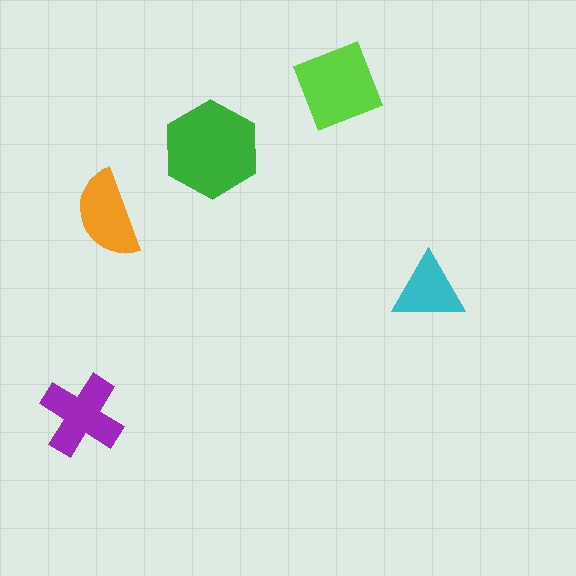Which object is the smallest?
The cyan triangle.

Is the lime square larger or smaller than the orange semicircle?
Larger.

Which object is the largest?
The green hexagon.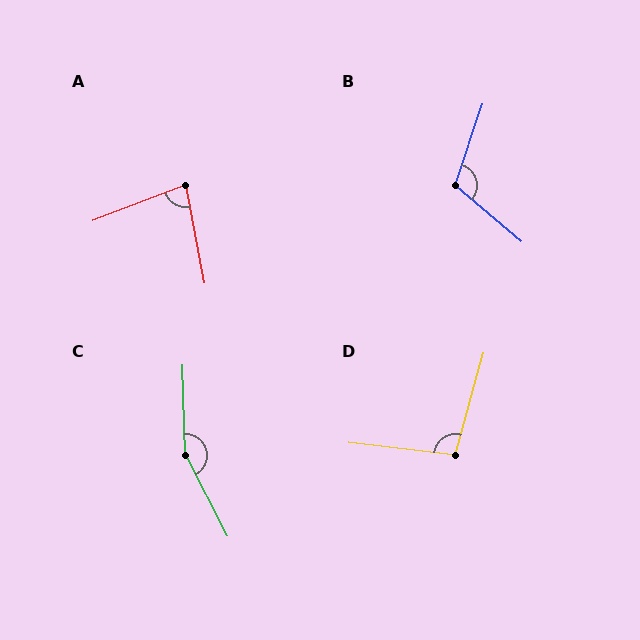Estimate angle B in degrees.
Approximately 112 degrees.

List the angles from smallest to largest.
A (80°), D (99°), B (112°), C (155°).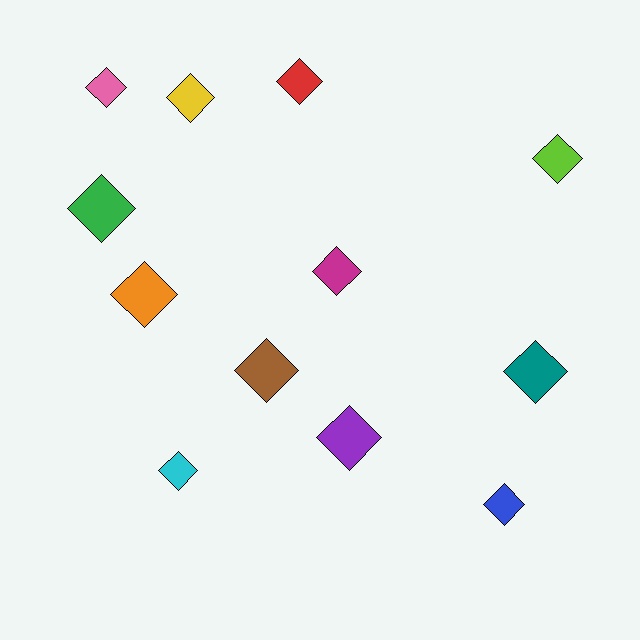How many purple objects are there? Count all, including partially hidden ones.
There is 1 purple object.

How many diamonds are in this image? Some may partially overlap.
There are 12 diamonds.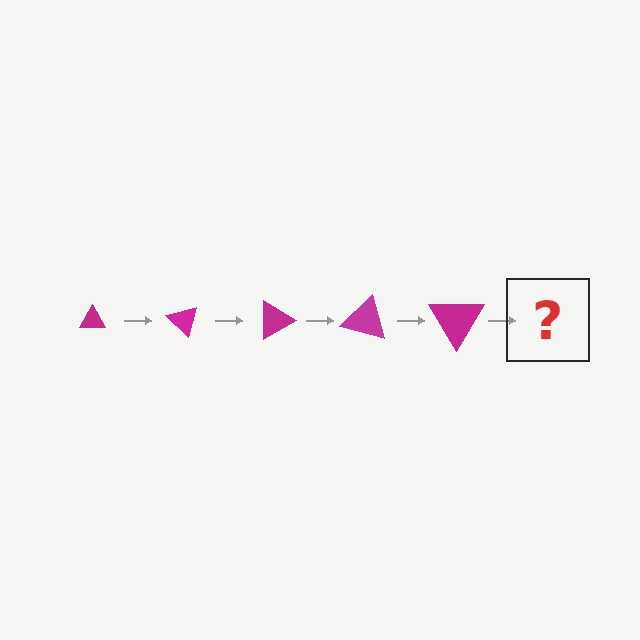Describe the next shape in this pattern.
It should be a triangle, larger than the previous one and rotated 225 degrees from the start.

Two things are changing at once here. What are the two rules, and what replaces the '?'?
The two rules are that the triangle grows larger each step and it rotates 45 degrees each step. The '?' should be a triangle, larger than the previous one and rotated 225 degrees from the start.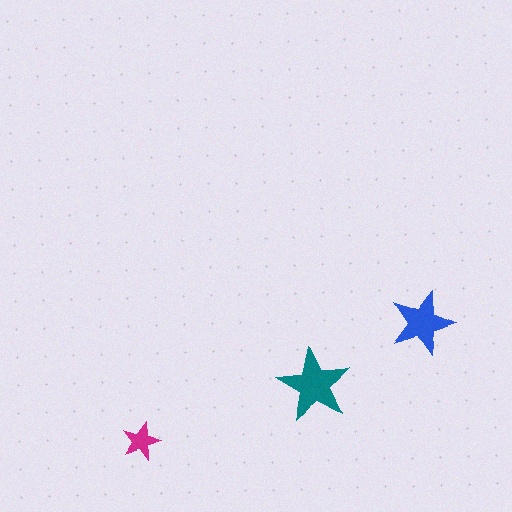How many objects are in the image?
There are 3 objects in the image.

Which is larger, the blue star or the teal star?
The teal one.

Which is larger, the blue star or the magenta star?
The blue one.